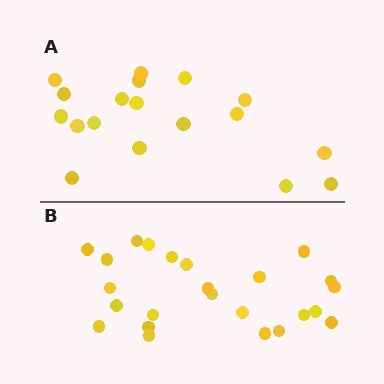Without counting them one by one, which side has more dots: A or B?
Region B (the bottom region) has more dots.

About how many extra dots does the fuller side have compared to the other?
Region B has about 6 more dots than region A.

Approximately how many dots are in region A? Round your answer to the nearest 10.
About 20 dots. (The exact count is 18, which rounds to 20.)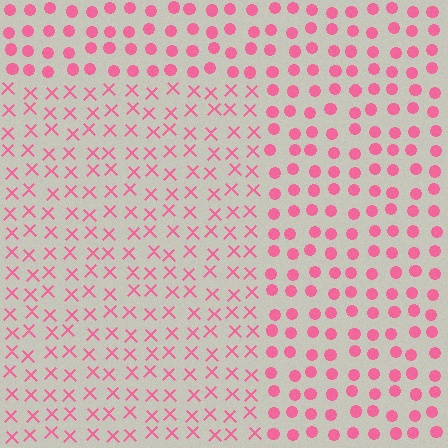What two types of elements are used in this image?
The image uses X marks inside the rectangle region and circles outside it.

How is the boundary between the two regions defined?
The boundary is defined by a change in element shape: X marks inside vs. circles outside. All elements share the same color and spacing.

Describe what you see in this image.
The image is filled with small pink elements arranged in a uniform grid. A rectangle-shaped region contains X marks, while the surrounding area contains circles. The boundary is defined purely by the change in element shape.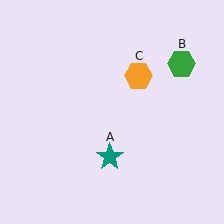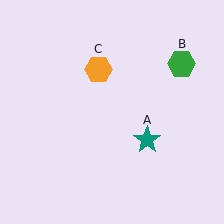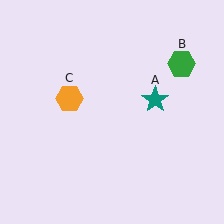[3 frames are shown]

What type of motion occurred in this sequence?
The teal star (object A), orange hexagon (object C) rotated counterclockwise around the center of the scene.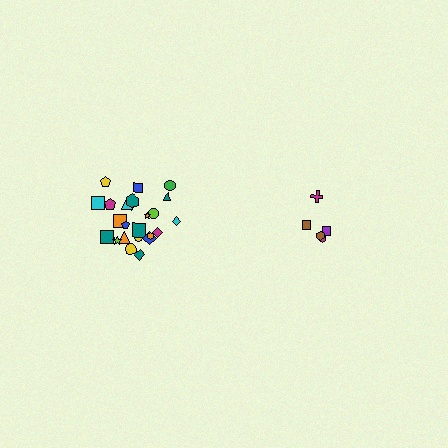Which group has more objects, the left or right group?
The left group.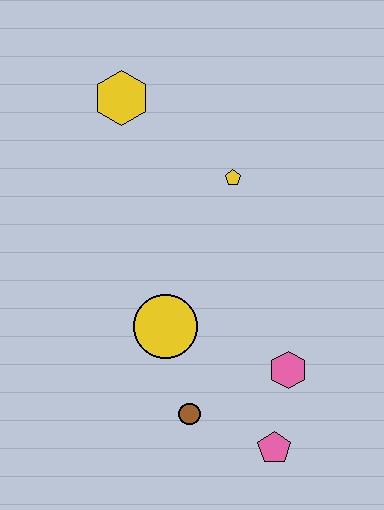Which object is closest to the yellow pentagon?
The yellow hexagon is closest to the yellow pentagon.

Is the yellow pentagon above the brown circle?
Yes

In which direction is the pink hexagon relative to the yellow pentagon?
The pink hexagon is below the yellow pentagon.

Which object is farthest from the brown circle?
The yellow hexagon is farthest from the brown circle.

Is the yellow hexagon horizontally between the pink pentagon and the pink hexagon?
No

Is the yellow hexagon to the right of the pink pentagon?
No